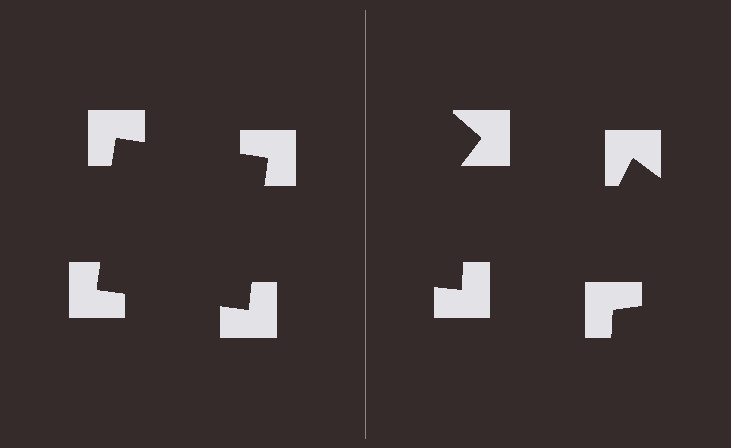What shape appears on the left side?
An illusory square.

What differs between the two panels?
The notched squares are positioned identically on both sides; only the wedge orientations differ. On the left they align to a square; on the right they are misaligned.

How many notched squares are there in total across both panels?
8 — 4 on each side.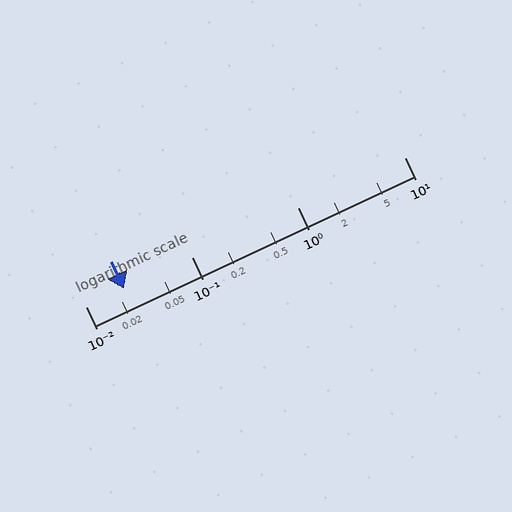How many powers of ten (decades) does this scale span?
The scale spans 3 decades, from 0.01 to 10.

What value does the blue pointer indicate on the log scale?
The pointer indicates approximately 0.023.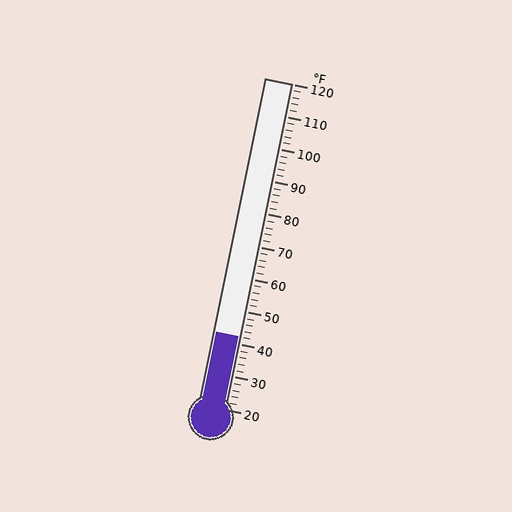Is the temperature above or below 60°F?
The temperature is below 60°F.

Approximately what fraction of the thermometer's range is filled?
The thermometer is filled to approximately 20% of its range.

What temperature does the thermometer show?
The thermometer shows approximately 42°F.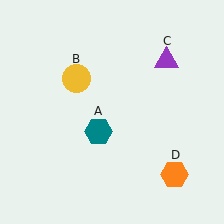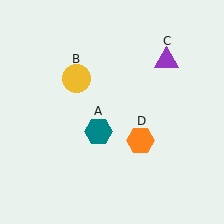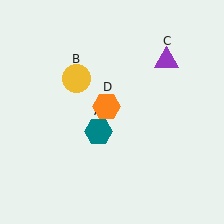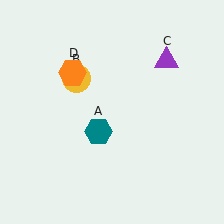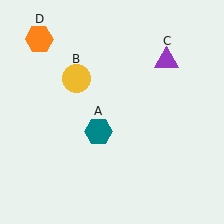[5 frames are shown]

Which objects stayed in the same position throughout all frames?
Teal hexagon (object A) and yellow circle (object B) and purple triangle (object C) remained stationary.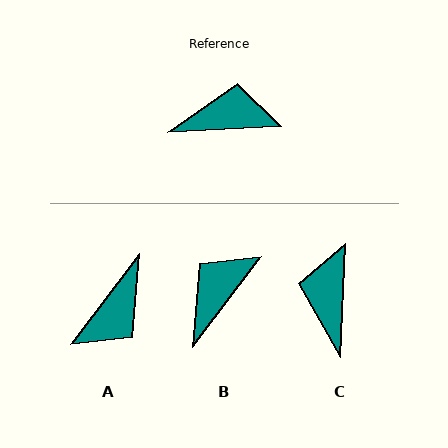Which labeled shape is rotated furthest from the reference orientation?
A, about 130 degrees away.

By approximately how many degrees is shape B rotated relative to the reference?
Approximately 50 degrees counter-clockwise.